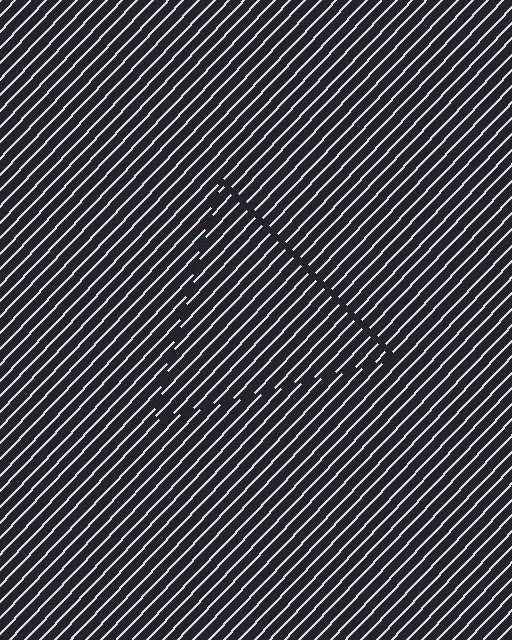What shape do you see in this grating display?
An illusory triangle. The interior of the shape contains the same grating, shifted by half a period — the contour is defined by the phase discontinuity where line-ends from the inner and outer gratings abut.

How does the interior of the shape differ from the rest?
The interior of the shape contains the same grating, shifted by half a period — the contour is defined by the phase discontinuity where line-ends from the inner and outer gratings abut.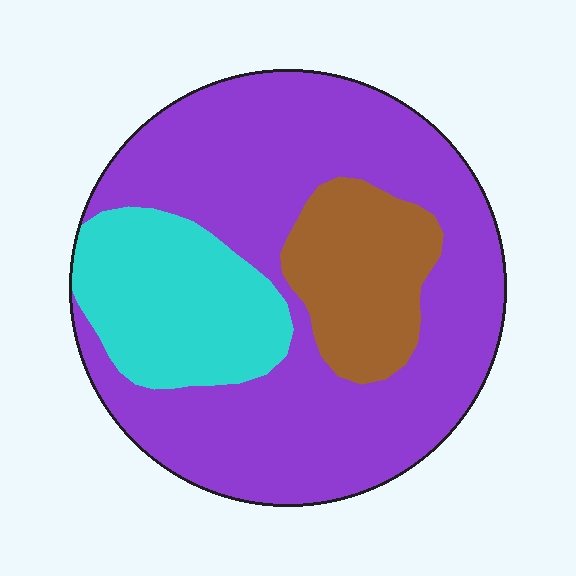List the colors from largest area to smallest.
From largest to smallest: purple, cyan, brown.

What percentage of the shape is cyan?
Cyan takes up about one fifth (1/5) of the shape.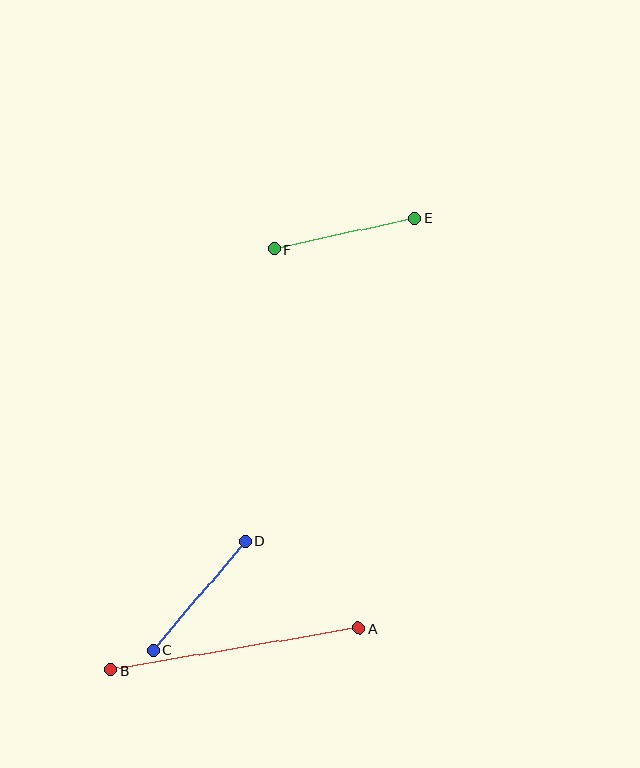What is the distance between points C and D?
The distance is approximately 143 pixels.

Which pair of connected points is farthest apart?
Points A and B are farthest apart.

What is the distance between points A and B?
The distance is approximately 251 pixels.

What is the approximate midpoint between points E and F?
The midpoint is at approximately (344, 234) pixels.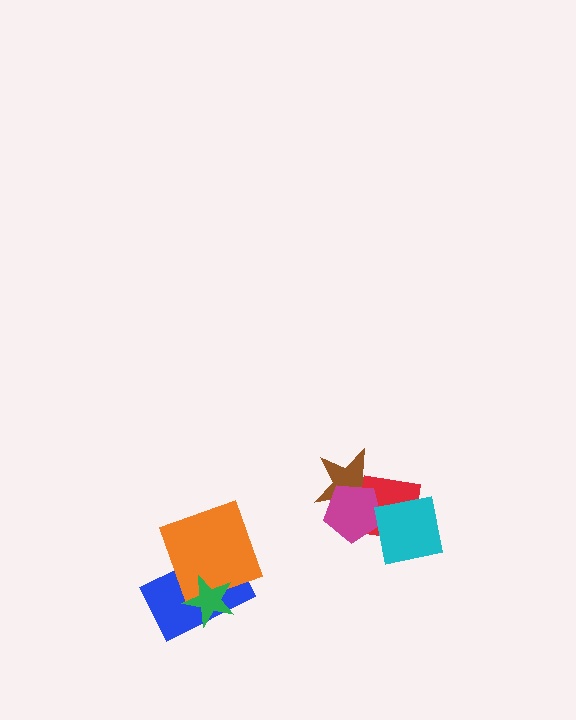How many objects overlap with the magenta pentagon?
3 objects overlap with the magenta pentagon.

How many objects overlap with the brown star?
2 objects overlap with the brown star.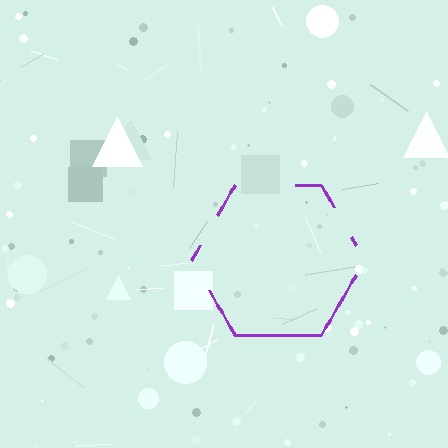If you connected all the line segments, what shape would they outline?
They would outline a hexagon.